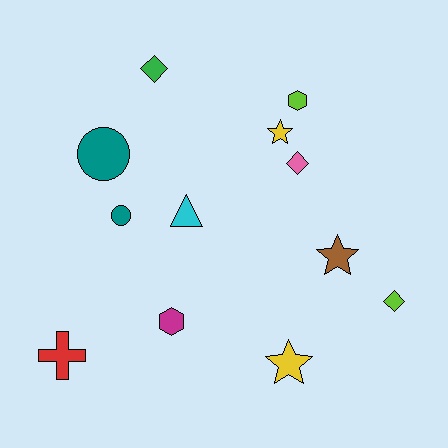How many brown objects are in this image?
There is 1 brown object.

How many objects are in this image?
There are 12 objects.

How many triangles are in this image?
There is 1 triangle.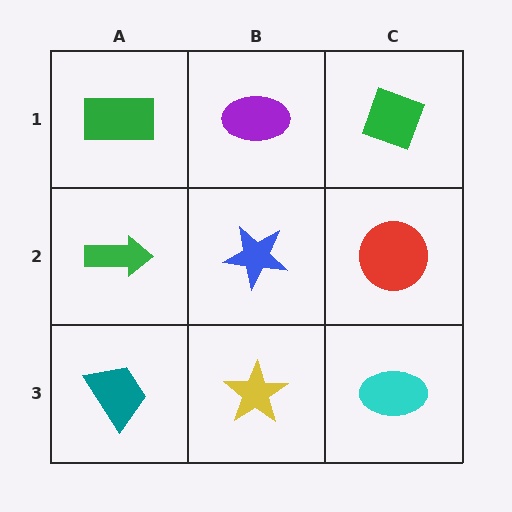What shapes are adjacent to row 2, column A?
A green rectangle (row 1, column A), a teal trapezoid (row 3, column A), a blue star (row 2, column B).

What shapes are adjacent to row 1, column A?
A green arrow (row 2, column A), a purple ellipse (row 1, column B).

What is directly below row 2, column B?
A yellow star.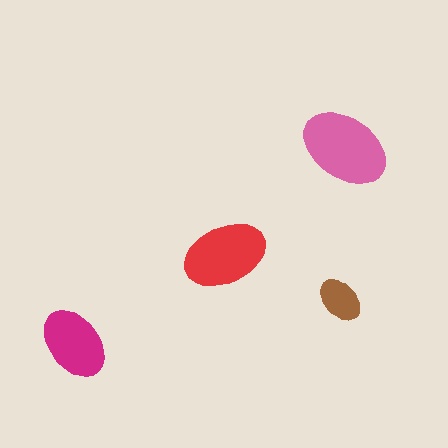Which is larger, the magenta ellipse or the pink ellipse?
The pink one.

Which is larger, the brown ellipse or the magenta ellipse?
The magenta one.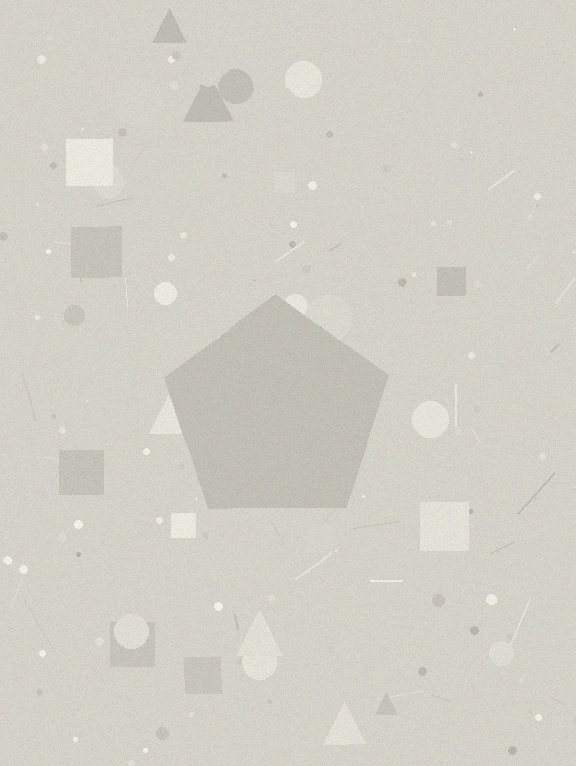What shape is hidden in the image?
A pentagon is hidden in the image.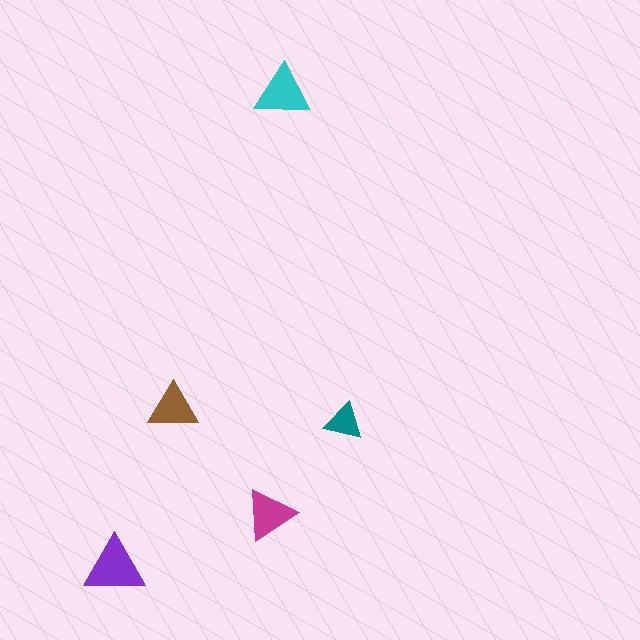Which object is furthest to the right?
The teal triangle is rightmost.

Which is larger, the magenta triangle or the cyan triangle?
The cyan one.